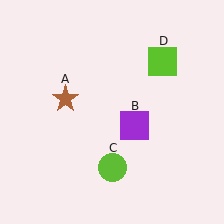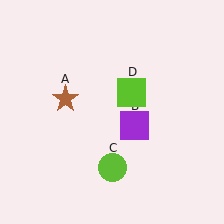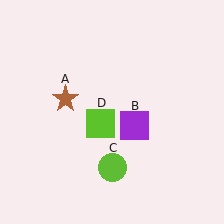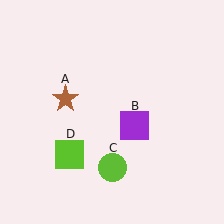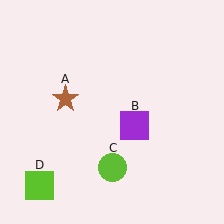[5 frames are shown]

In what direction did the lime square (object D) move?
The lime square (object D) moved down and to the left.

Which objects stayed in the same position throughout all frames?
Brown star (object A) and purple square (object B) and lime circle (object C) remained stationary.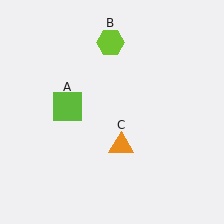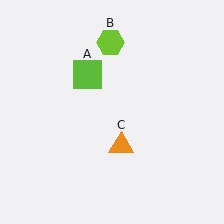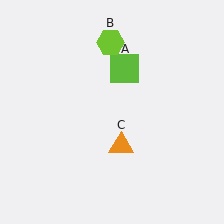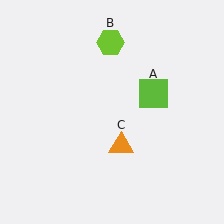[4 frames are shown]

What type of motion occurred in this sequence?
The lime square (object A) rotated clockwise around the center of the scene.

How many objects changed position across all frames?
1 object changed position: lime square (object A).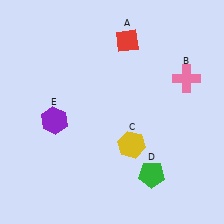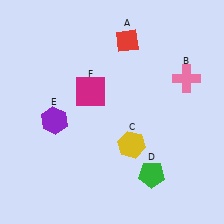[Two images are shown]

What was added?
A magenta square (F) was added in Image 2.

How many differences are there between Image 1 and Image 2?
There is 1 difference between the two images.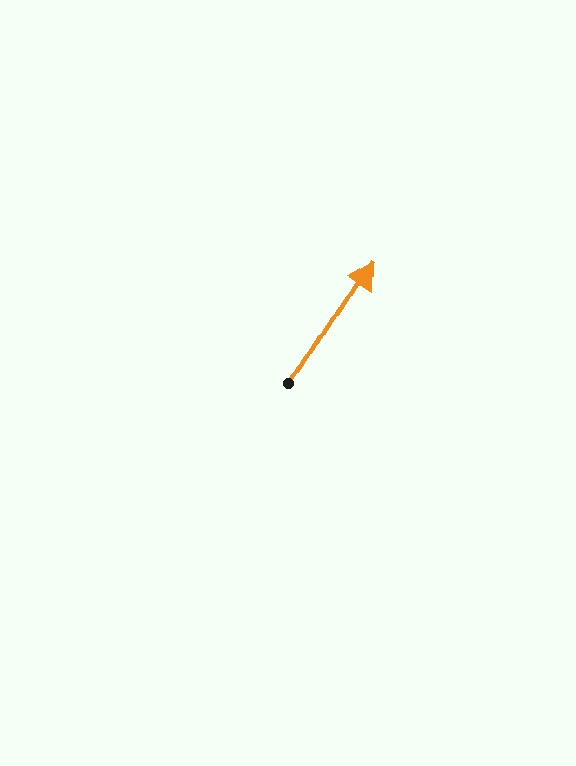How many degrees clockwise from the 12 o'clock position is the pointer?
Approximately 33 degrees.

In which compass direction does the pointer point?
Northeast.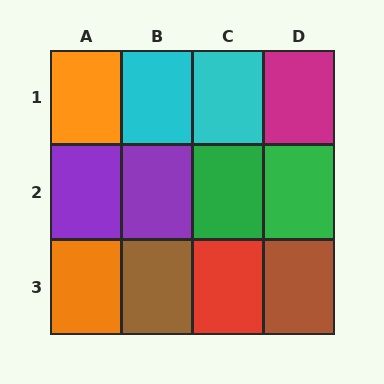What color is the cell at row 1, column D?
Magenta.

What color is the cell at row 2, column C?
Green.